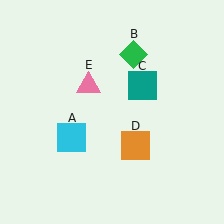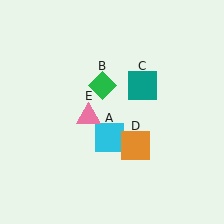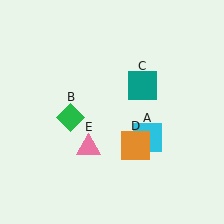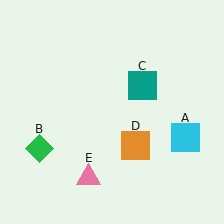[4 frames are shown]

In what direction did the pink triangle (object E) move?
The pink triangle (object E) moved down.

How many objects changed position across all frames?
3 objects changed position: cyan square (object A), green diamond (object B), pink triangle (object E).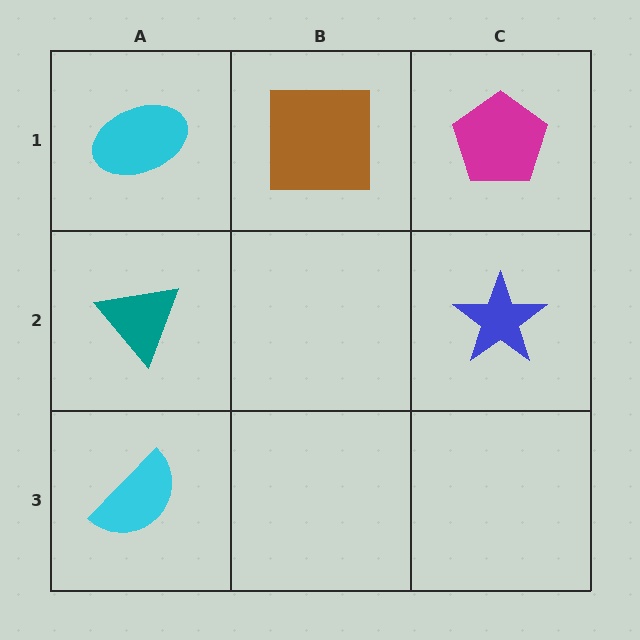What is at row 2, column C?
A blue star.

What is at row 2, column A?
A teal triangle.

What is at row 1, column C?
A magenta pentagon.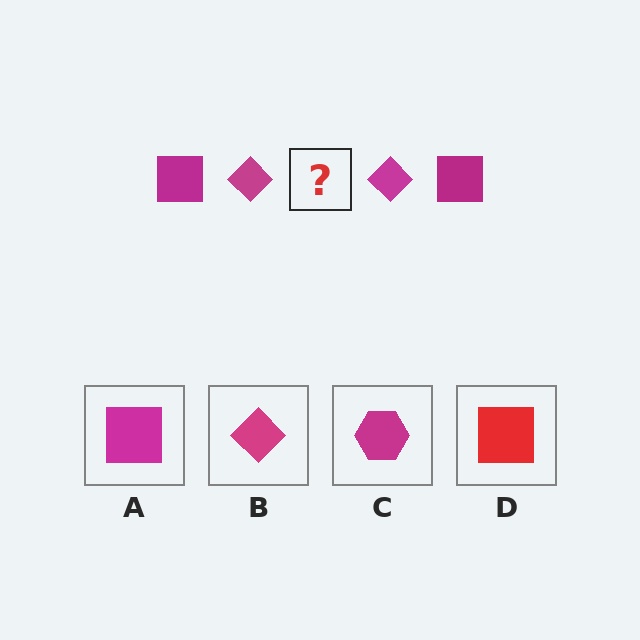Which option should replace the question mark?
Option A.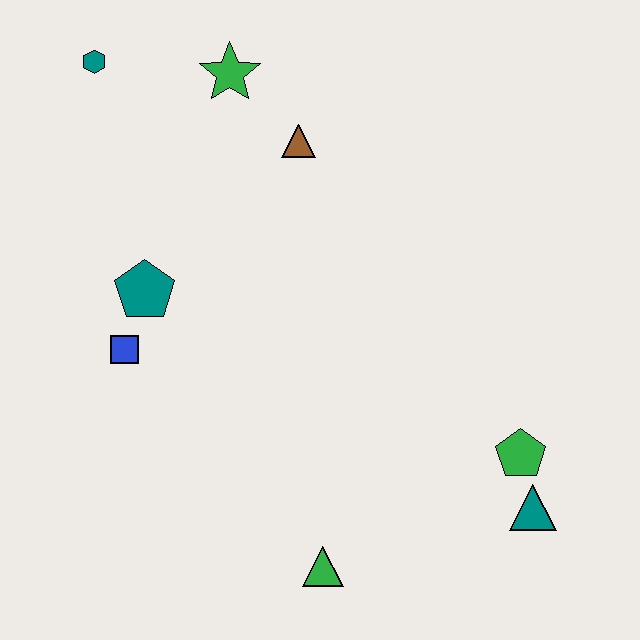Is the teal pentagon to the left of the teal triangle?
Yes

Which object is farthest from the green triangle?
The teal hexagon is farthest from the green triangle.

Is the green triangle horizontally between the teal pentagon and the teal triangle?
Yes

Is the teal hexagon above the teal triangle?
Yes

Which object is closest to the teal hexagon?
The green star is closest to the teal hexagon.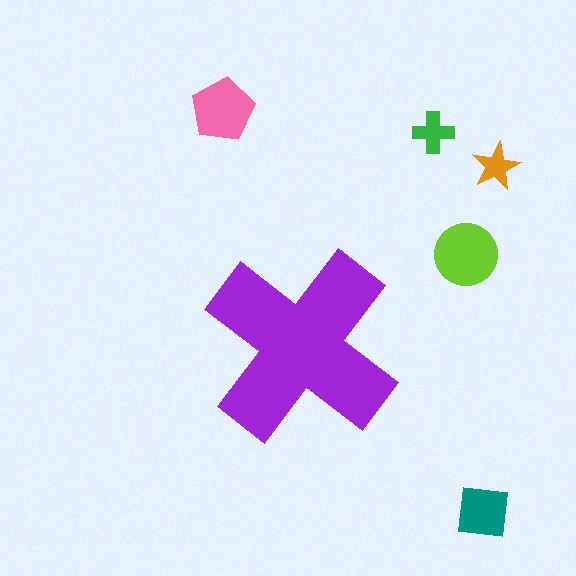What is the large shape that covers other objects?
A purple cross.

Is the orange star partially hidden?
No, the orange star is fully visible.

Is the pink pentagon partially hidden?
No, the pink pentagon is fully visible.